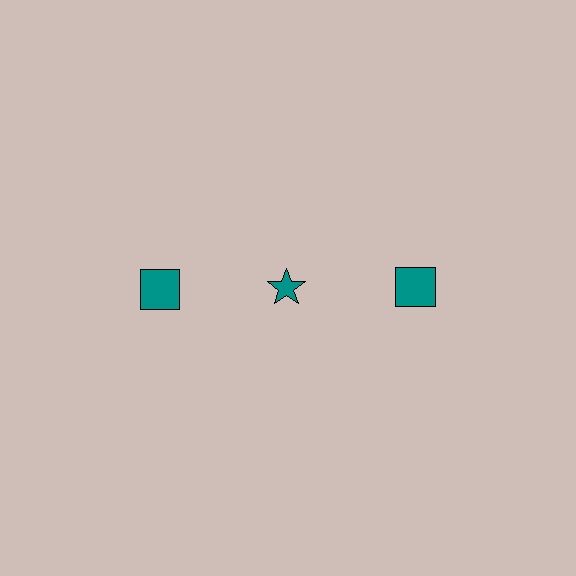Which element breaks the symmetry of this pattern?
The teal star in the top row, second from left column breaks the symmetry. All other shapes are teal squares.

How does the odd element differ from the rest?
It has a different shape: star instead of square.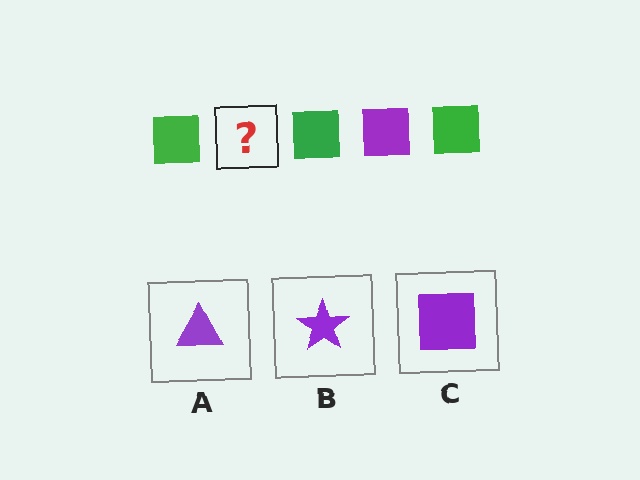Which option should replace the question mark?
Option C.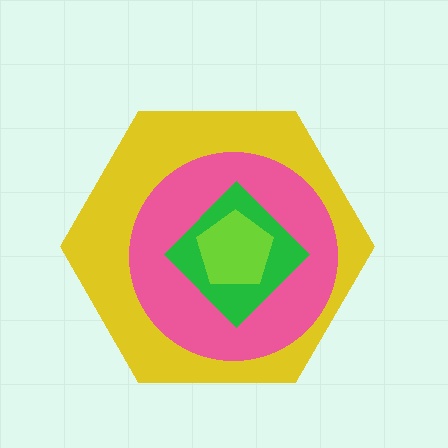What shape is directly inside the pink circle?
The green diamond.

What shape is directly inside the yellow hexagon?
The pink circle.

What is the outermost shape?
The yellow hexagon.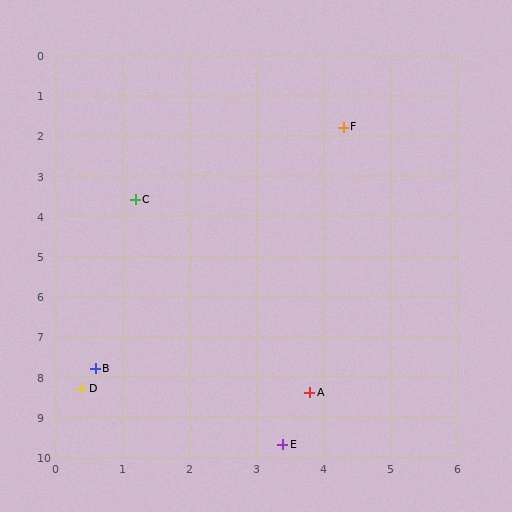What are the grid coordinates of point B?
Point B is at approximately (0.6, 7.8).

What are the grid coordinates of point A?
Point A is at approximately (3.8, 8.4).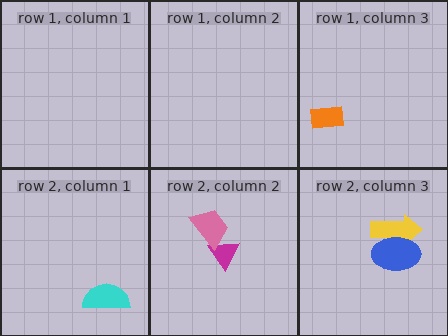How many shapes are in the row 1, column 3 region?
1.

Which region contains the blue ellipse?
The row 2, column 3 region.